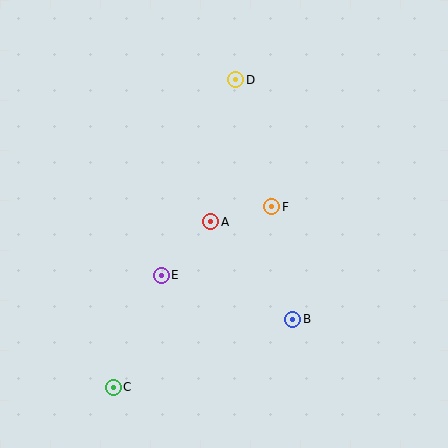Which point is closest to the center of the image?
Point A at (211, 222) is closest to the center.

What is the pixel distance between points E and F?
The distance between E and F is 130 pixels.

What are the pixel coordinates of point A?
Point A is at (211, 222).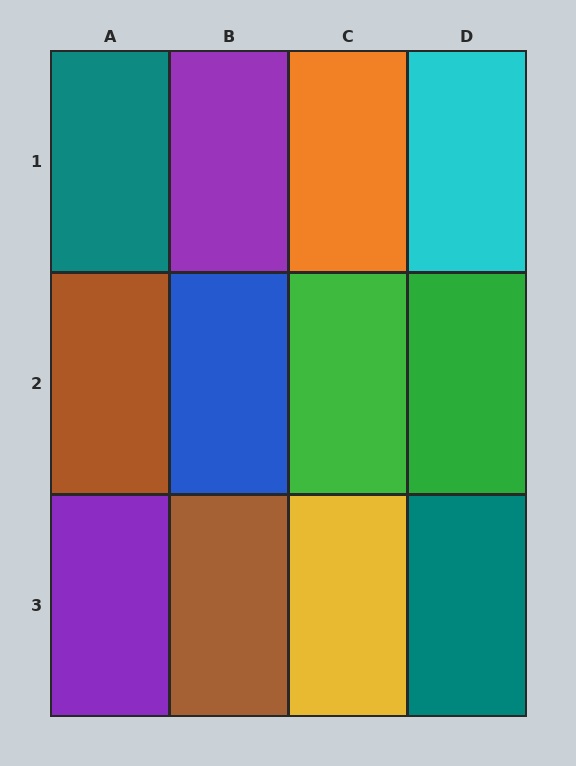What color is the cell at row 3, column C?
Yellow.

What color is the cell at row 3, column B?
Brown.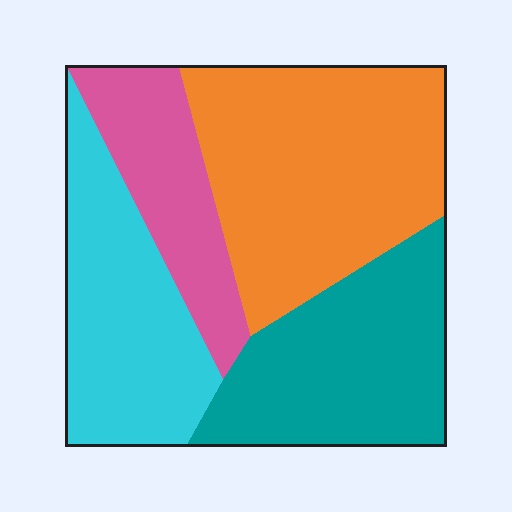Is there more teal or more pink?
Teal.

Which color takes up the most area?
Orange, at roughly 35%.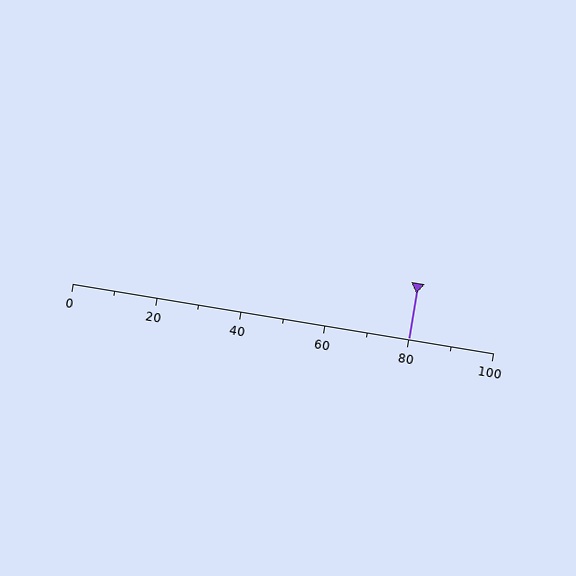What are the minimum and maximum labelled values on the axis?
The axis runs from 0 to 100.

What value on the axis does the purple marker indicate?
The marker indicates approximately 80.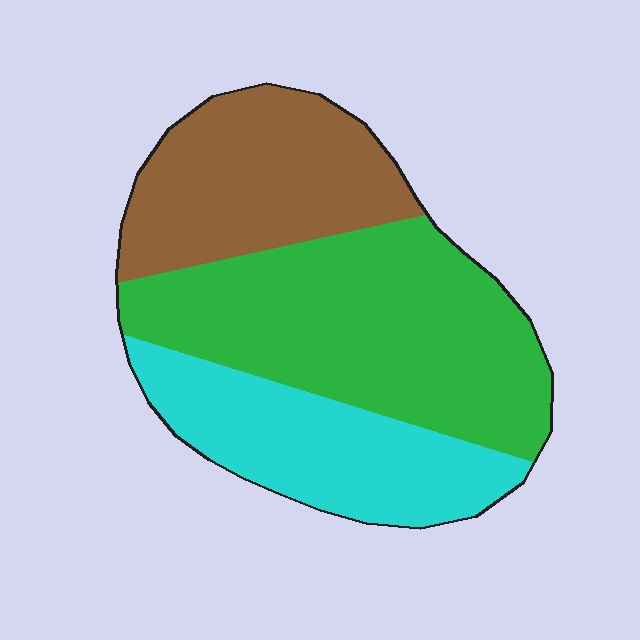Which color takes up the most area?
Green, at roughly 45%.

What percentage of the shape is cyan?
Cyan takes up about one quarter (1/4) of the shape.